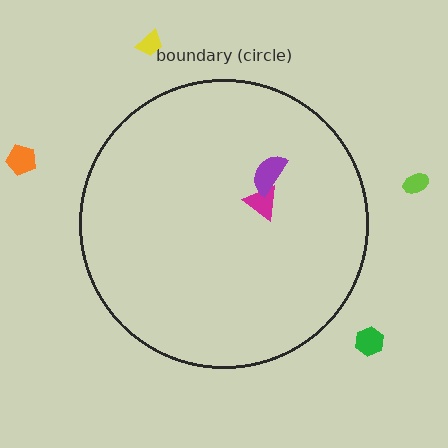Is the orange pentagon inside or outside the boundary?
Outside.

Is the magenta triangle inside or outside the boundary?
Inside.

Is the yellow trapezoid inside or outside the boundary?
Outside.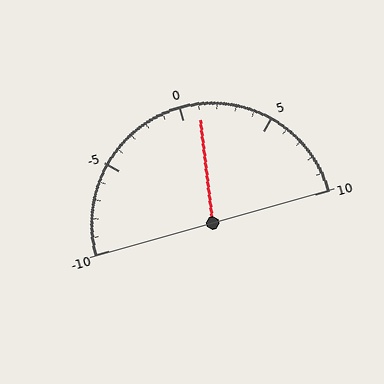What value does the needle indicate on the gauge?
The needle indicates approximately 1.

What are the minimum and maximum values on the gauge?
The gauge ranges from -10 to 10.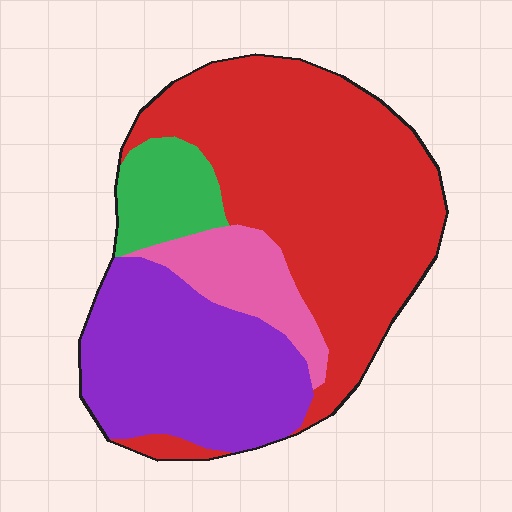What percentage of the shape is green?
Green takes up about one tenth (1/10) of the shape.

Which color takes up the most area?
Red, at roughly 50%.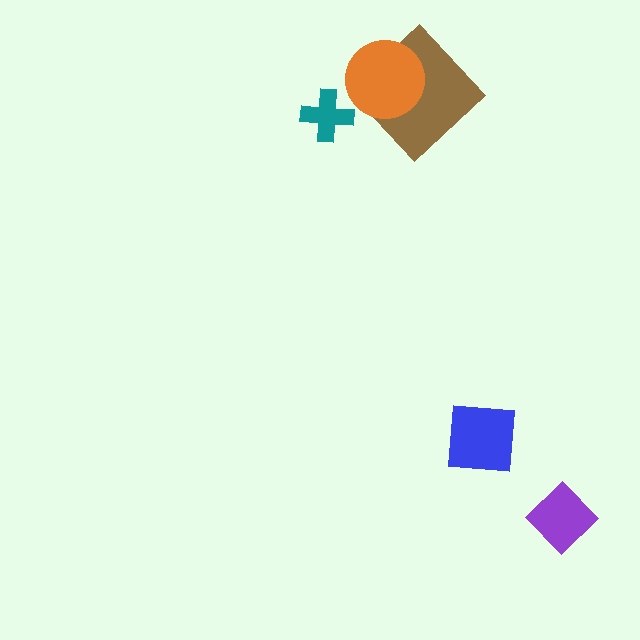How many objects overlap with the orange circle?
1 object overlaps with the orange circle.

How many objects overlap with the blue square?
0 objects overlap with the blue square.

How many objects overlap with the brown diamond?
1 object overlaps with the brown diamond.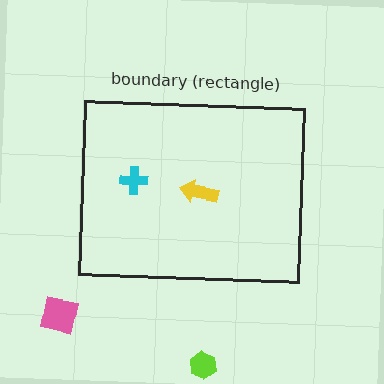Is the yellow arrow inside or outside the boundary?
Inside.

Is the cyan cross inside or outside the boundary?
Inside.